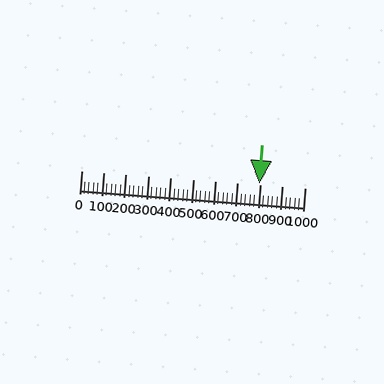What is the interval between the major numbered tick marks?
The major tick marks are spaced 100 units apart.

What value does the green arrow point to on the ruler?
The green arrow points to approximately 795.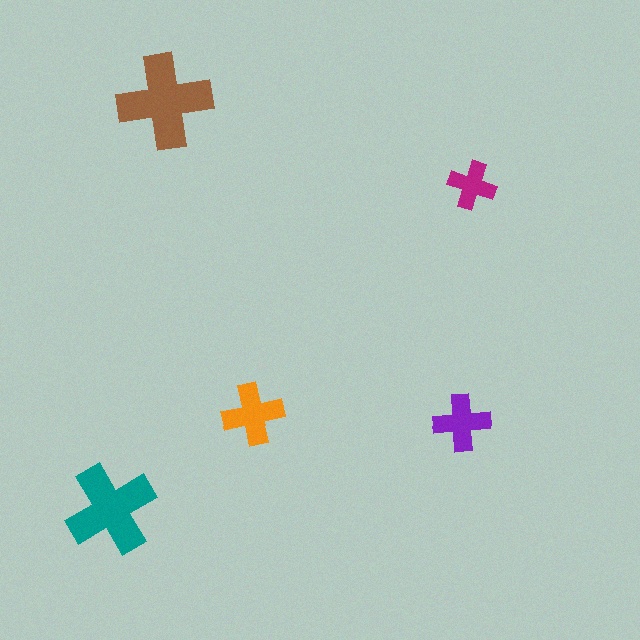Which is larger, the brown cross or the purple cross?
The brown one.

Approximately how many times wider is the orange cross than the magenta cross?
About 1.5 times wider.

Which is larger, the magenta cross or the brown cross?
The brown one.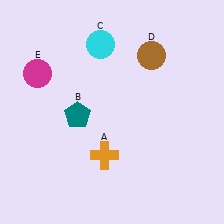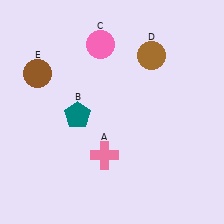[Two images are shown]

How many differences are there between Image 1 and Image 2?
There are 3 differences between the two images.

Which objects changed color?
A changed from orange to pink. C changed from cyan to pink. E changed from magenta to brown.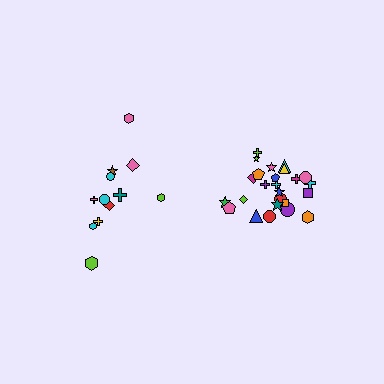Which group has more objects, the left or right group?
The right group.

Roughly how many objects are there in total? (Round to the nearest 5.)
Roughly 35 objects in total.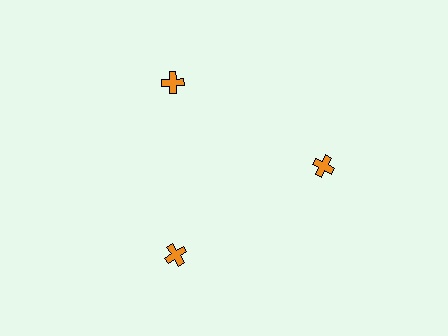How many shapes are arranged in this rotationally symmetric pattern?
There are 3 shapes, arranged in 3 groups of 1.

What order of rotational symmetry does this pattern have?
This pattern has 3-fold rotational symmetry.